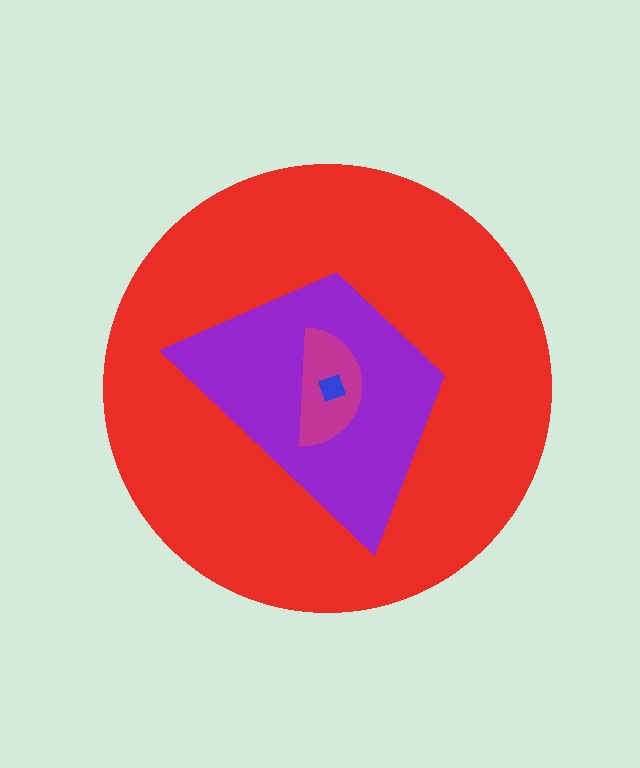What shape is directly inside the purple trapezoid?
The magenta semicircle.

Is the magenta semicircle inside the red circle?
Yes.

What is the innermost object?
The blue diamond.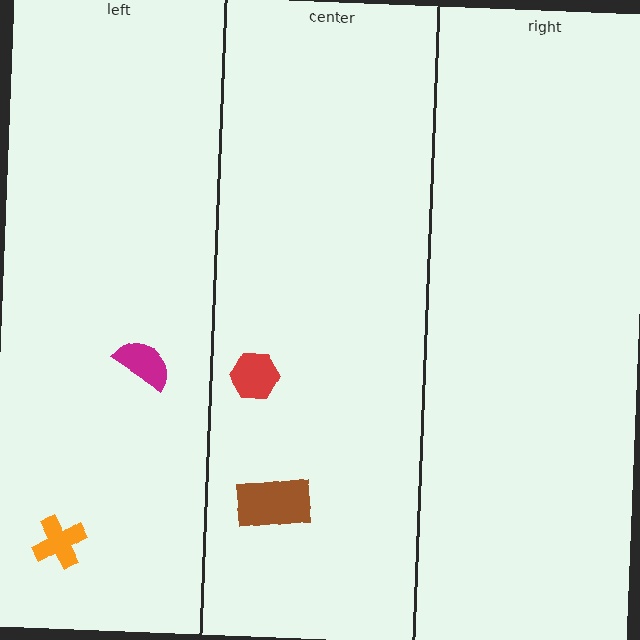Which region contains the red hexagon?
The center region.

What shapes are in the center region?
The brown rectangle, the red hexagon.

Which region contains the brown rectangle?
The center region.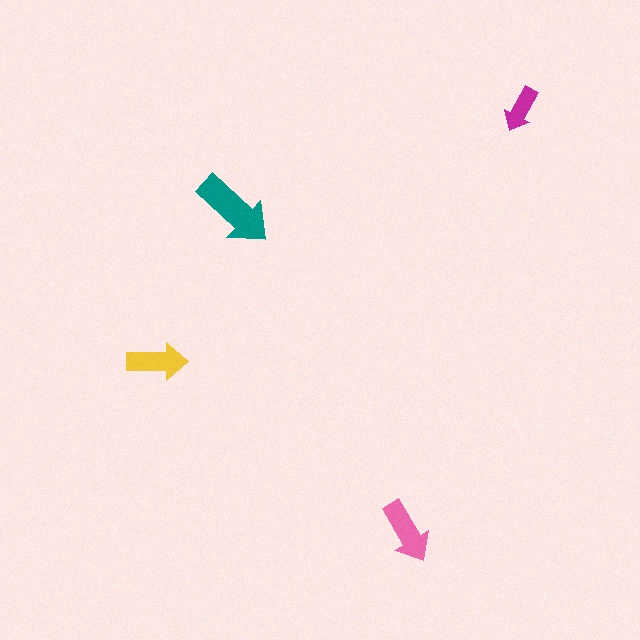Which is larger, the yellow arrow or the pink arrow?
The pink one.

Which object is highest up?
The magenta arrow is topmost.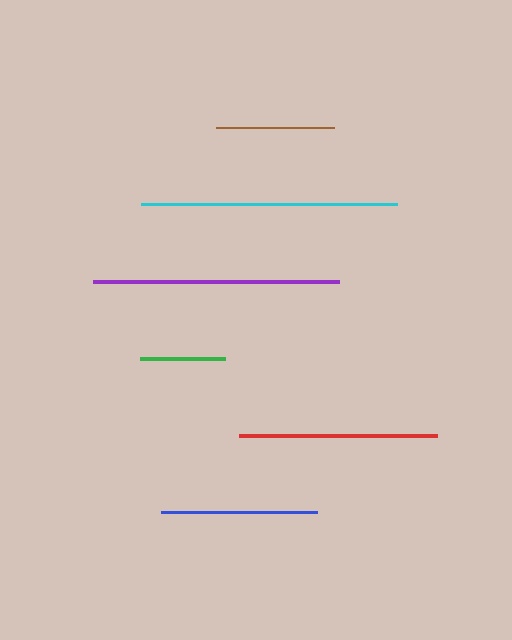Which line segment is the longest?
The cyan line is the longest at approximately 256 pixels.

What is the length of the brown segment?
The brown segment is approximately 118 pixels long.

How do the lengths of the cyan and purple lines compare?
The cyan and purple lines are approximately the same length.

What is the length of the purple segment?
The purple segment is approximately 246 pixels long.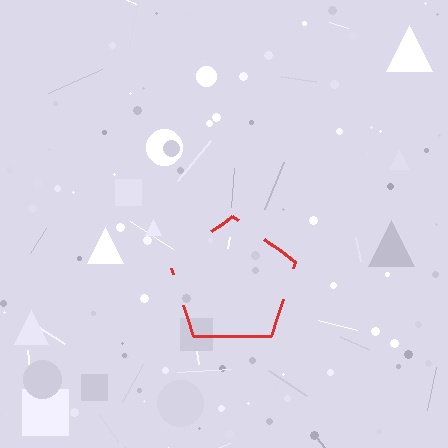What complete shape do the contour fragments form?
The contour fragments form a pentagon.